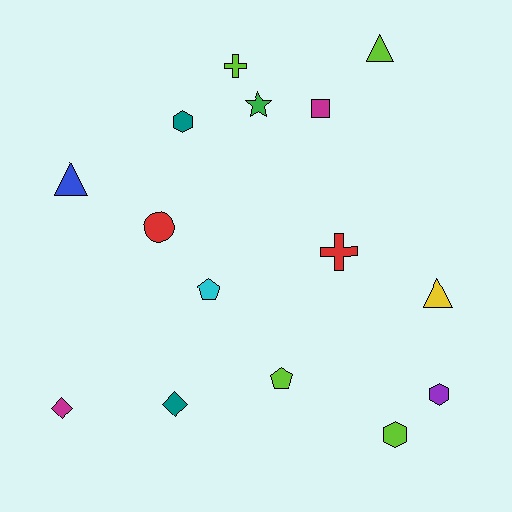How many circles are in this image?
There is 1 circle.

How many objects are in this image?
There are 15 objects.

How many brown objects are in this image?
There are no brown objects.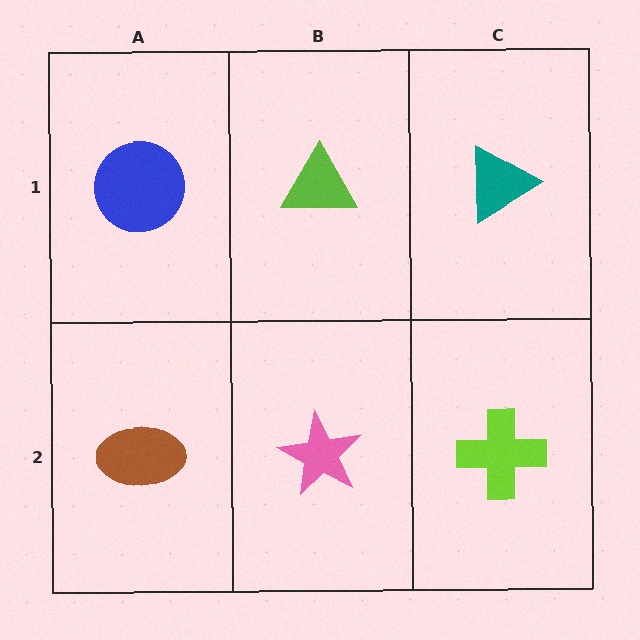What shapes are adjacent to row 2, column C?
A teal triangle (row 1, column C), a pink star (row 2, column B).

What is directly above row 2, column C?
A teal triangle.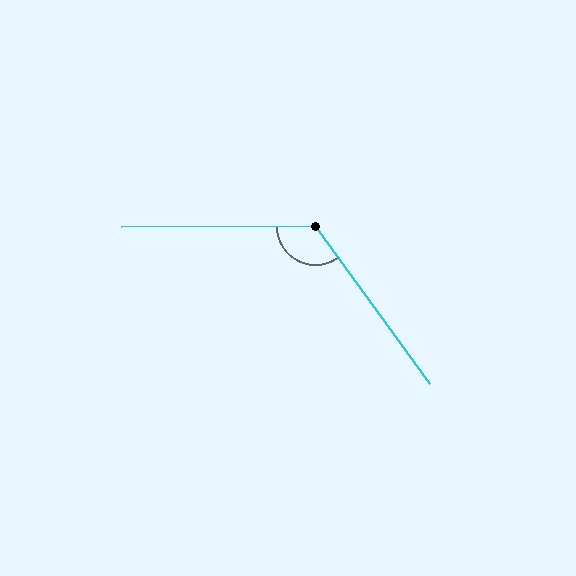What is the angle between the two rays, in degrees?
Approximately 125 degrees.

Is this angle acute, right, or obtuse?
It is obtuse.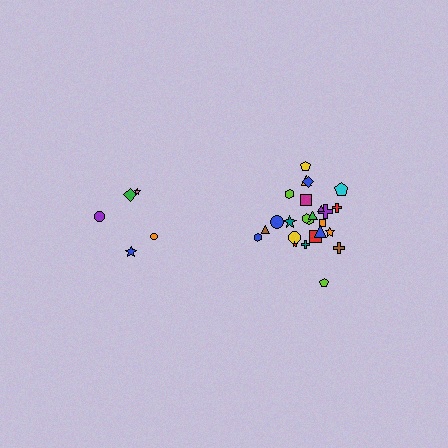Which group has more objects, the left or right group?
The right group.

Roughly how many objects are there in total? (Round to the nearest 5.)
Roughly 30 objects in total.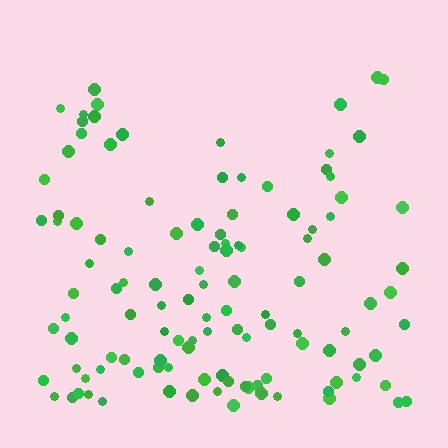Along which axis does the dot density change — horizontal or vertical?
Vertical.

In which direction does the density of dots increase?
From top to bottom, with the bottom side densest.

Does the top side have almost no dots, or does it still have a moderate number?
Still a moderate number, just noticeably fewer than the bottom.